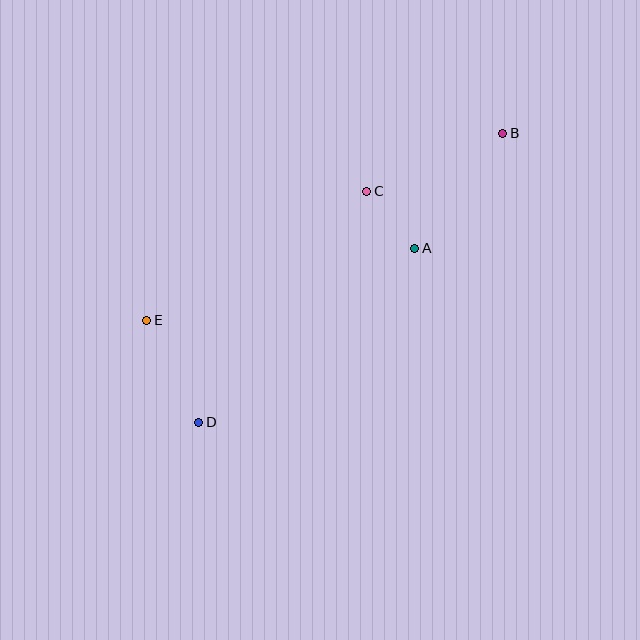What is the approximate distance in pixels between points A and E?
The distance between A and E is approximately 278 pixels.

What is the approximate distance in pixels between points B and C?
The distance between B and C is approximately 148 pixels.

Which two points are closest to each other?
Points A and C are closest to each other.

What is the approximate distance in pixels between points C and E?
The distance between C and E is approximately 255 pixels.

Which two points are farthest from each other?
Points B and D are farthest from each other.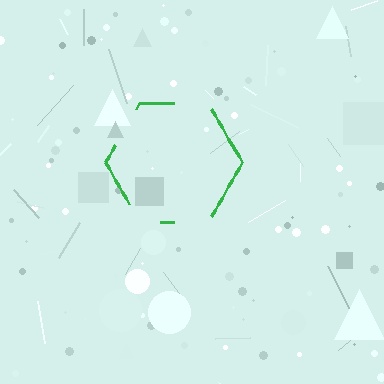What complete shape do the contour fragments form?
The contour fragments form a hexagon.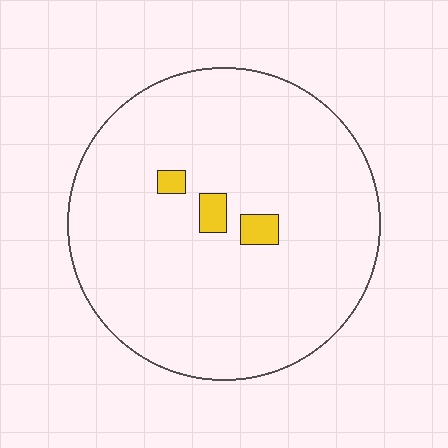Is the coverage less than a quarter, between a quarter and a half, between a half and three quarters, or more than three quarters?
Less than a quarter.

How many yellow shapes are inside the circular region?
3.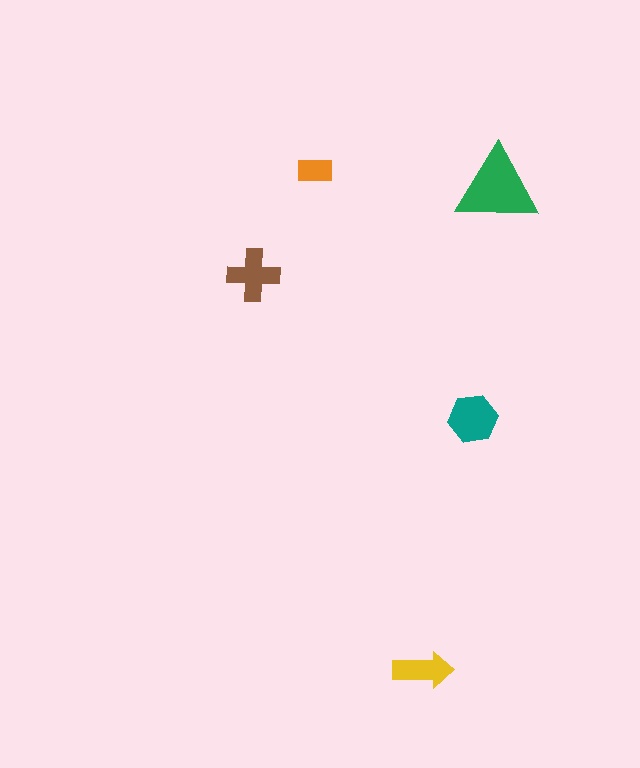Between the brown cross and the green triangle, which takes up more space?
The green triangle.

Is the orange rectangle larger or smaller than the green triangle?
Smaller.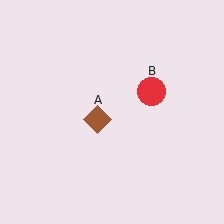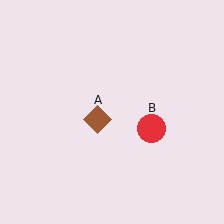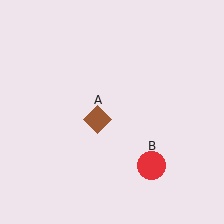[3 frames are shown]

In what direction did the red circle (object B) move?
The red circle (object B) moved down.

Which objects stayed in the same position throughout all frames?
Brown diamond (object A) remained stationary.